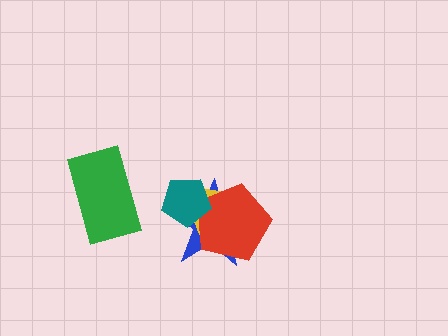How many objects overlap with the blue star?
3 objects overlap with the blue star.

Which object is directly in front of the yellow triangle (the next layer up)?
The red pentagon is directly in front of the yellow triangle.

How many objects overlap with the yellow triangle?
3 objects overlap with the yellow triangle.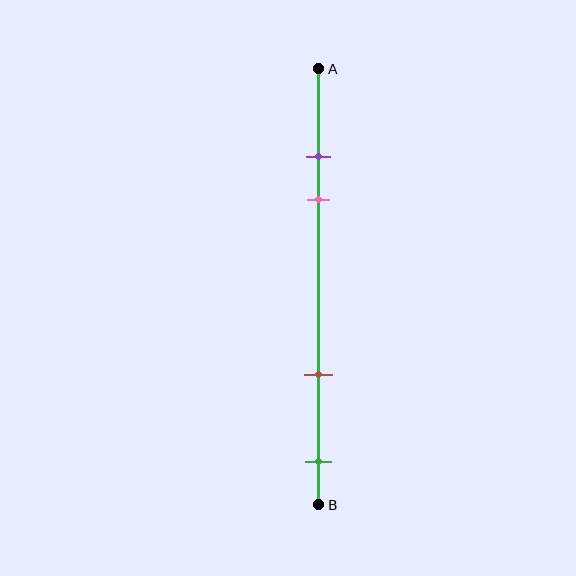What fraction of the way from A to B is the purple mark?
The purple mark is approximately 20% (0.2) of the way from A to B.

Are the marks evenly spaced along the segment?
No, the marks are not evenly spaced.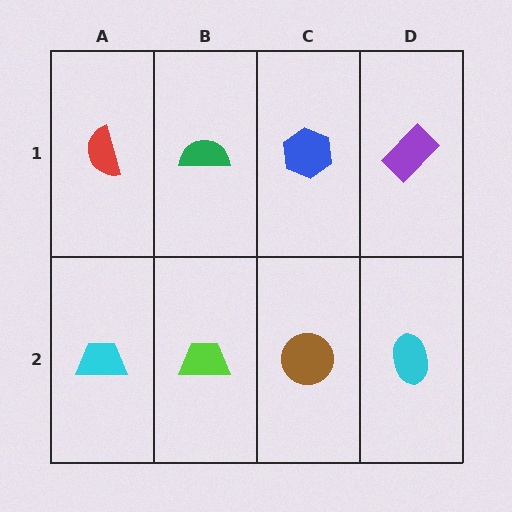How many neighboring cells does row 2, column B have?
3.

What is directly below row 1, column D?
A cyan ellipse.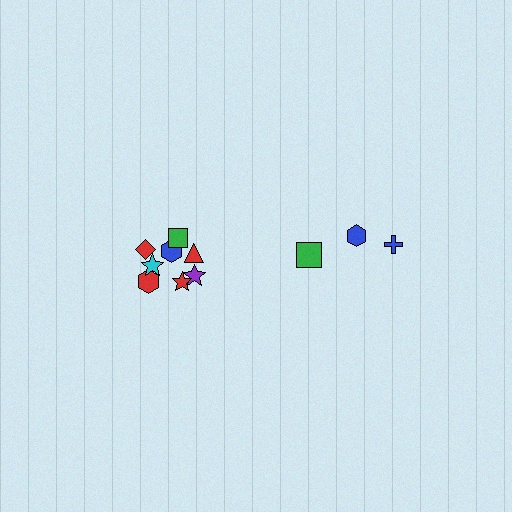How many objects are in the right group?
There are 3 objects.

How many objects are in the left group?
There are 8 objects.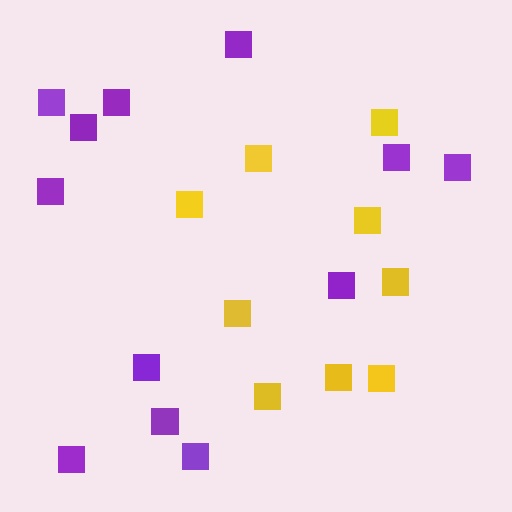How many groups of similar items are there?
There are 2 groups: one group of yellow squares (9) and one group of purple squares (12).